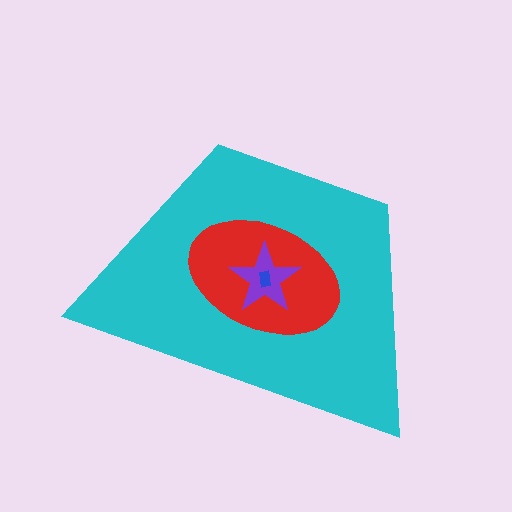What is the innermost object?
The blue rectangle.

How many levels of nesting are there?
4.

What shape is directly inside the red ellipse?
The purple star.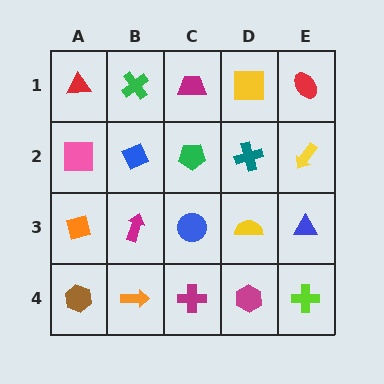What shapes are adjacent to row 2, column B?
A green cross (row 1, column B), a magenta arrow (row 3, column B), a pink square (row 2, column A), a green pentagon (row 2, column C).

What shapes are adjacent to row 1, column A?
A pink square (row 2, column A), a green cross (row 1, column B).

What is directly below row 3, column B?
An orange arrow.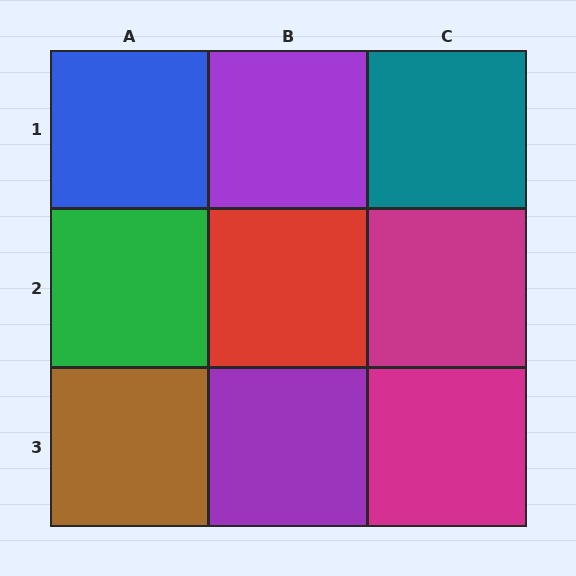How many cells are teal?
1 cell is teal.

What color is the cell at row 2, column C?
Magenta.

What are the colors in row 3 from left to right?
Brown, purple, magenta.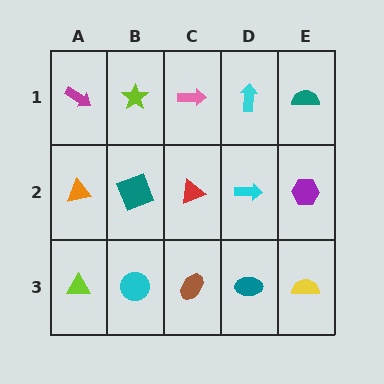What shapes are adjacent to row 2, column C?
A pink arrow (row 1, column C), a brown ellipse (row 3, column C), a teal square (row 2, column B), a cyan arrow (row 2, column D).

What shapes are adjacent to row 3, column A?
An orange triangle (row 2, column A), a cyan circle (row 3, column B).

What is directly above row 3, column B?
A teal square.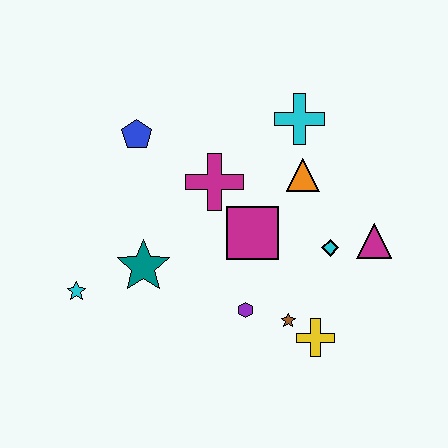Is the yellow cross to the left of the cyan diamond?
Yes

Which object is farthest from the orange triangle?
The cyan star is farthest from the orange triangle.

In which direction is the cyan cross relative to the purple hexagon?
The cyan cross is above the purple hexagon.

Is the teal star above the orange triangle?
No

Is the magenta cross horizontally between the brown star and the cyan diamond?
No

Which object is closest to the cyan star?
The teal star is closest to the cyan star.